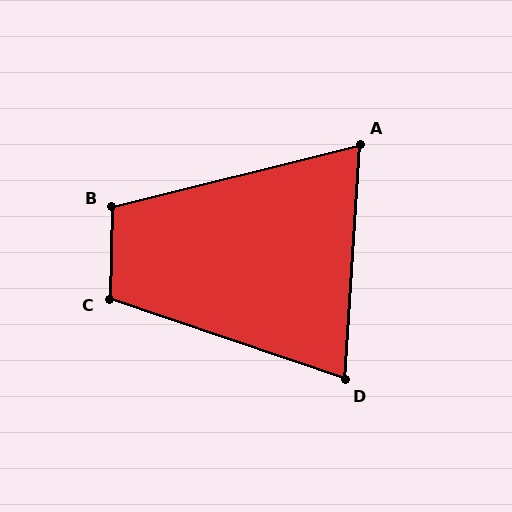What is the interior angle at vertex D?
Approximately 75 degrees (acute).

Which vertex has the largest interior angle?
C, at approximately 107 degrees.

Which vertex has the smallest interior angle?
A, at approximately 73 degrees.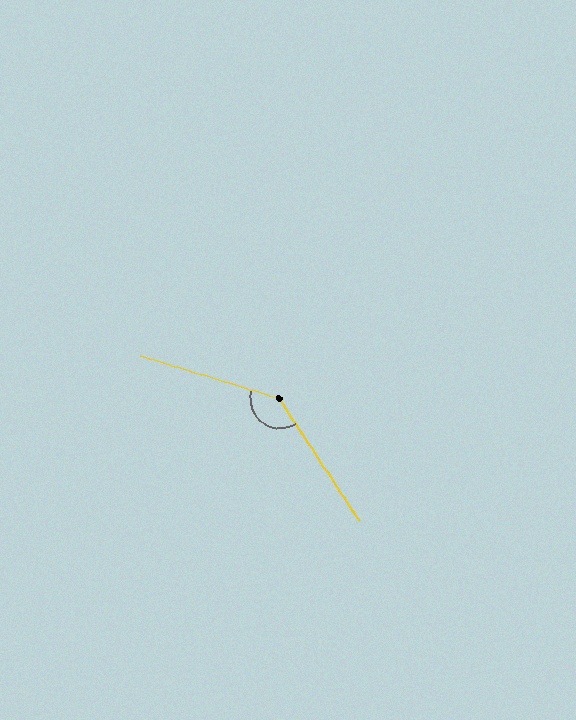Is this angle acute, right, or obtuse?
It is obtuse.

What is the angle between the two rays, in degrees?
Approximately 140 degrees.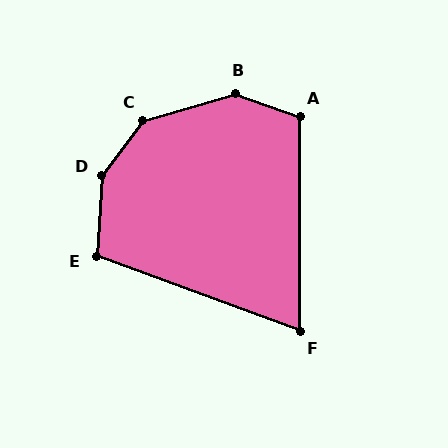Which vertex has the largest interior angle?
D, at approximately 147 degrees.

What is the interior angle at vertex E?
Approximately 106 degrees (obtuse).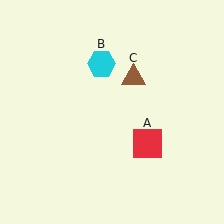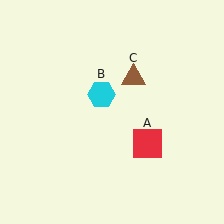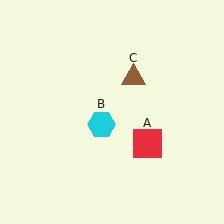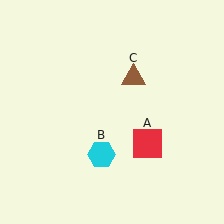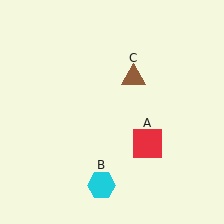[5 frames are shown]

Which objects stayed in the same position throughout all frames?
Red square (object A) and brown triangle (object C) remained stationary.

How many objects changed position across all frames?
1 object changed position: cyan hexagon (object B).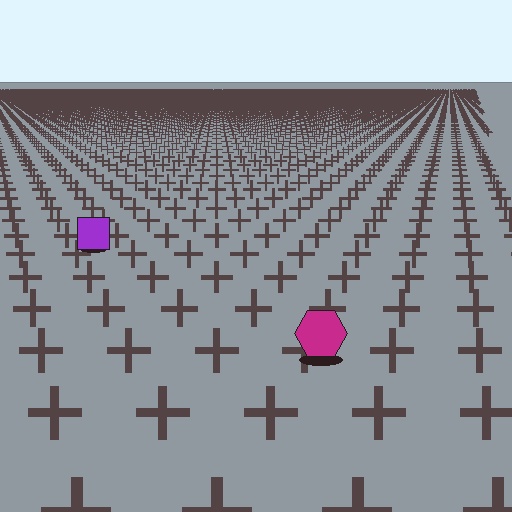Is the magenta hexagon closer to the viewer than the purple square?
Yes. The magenta hexagon is closer — you can tell from the texture gradient: the ground texture is coarser near it.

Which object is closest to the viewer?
The magenta hexagon is closest. The texture marks near it are larger and more spread out.